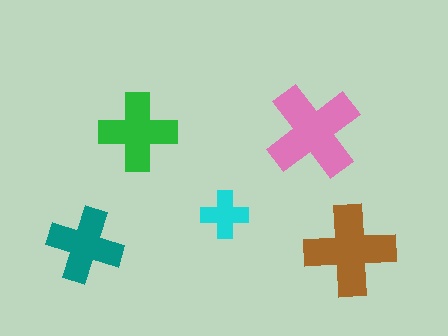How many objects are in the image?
There are 5 objects in the image.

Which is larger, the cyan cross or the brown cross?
The brown one.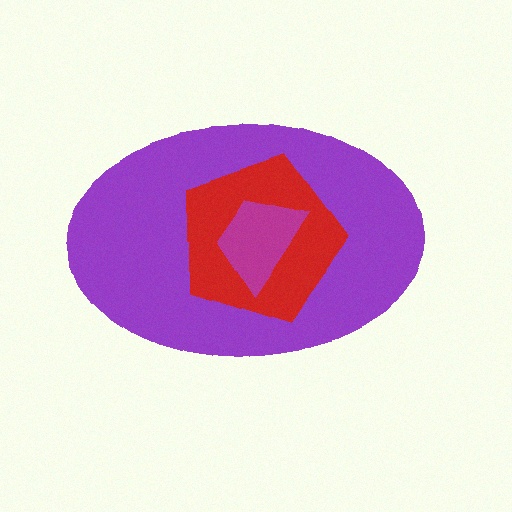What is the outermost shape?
The purple ellipse.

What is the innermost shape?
The magenta trapezoid.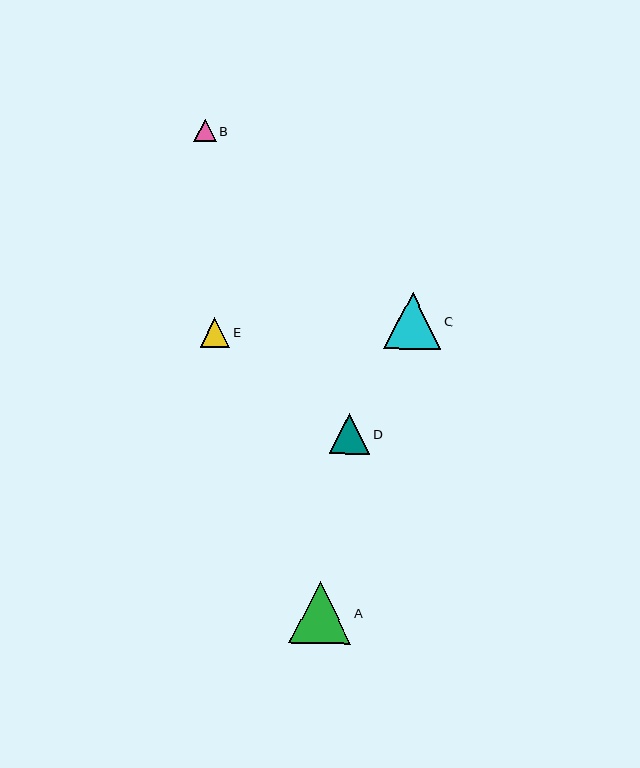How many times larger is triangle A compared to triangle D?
Triangle A is approximately 1.5 times the size of triangle D.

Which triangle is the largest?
Triangle A is the largest with a size of approximately 62 pixels.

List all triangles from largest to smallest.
From largest to smallest: A, C, D, E, B.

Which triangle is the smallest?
Triangle B is the smallest with a size of approximately 22 pixels.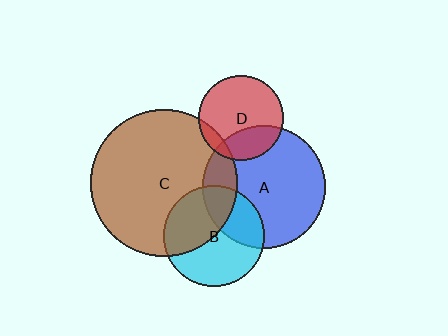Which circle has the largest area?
Circle C (brown).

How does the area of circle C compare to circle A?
Approximately 1.4 times.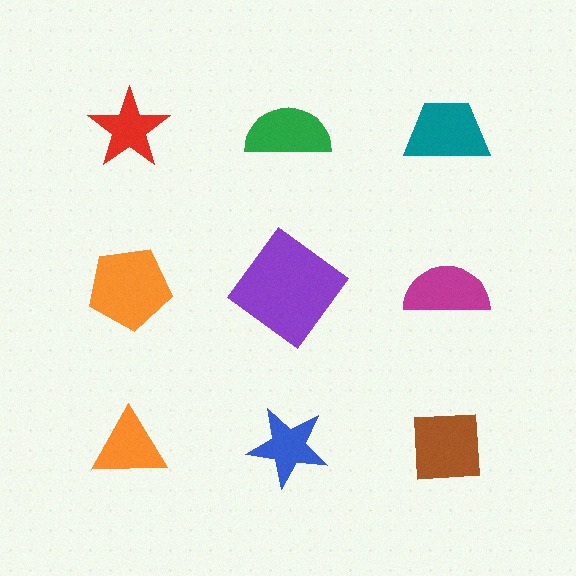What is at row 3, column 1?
An orange triangle.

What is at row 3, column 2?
A blue star.